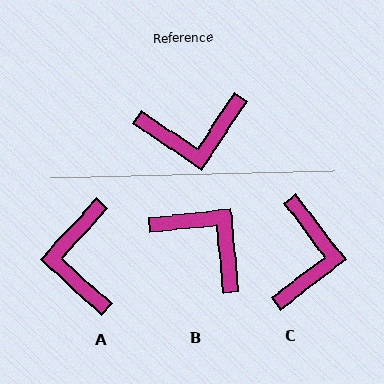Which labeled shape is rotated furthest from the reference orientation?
B, about 129 degrees away.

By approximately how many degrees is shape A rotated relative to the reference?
Approximately 99 degrees clockwise.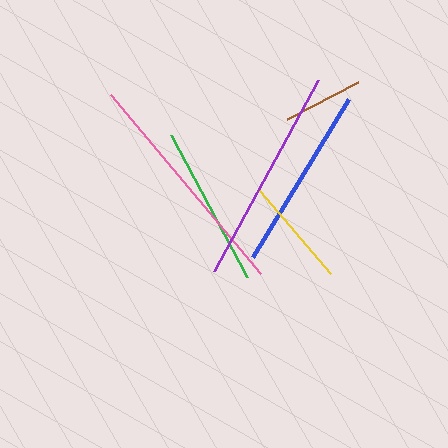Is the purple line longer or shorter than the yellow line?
The purple line is longer than the yellow line.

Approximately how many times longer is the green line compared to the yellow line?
The green line is approximately 1.5 times the length of the yellow line.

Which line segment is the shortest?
The brown line is the shortest at approximately 79 pixels.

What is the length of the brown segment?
The brown segment is approximately 79 pixels long.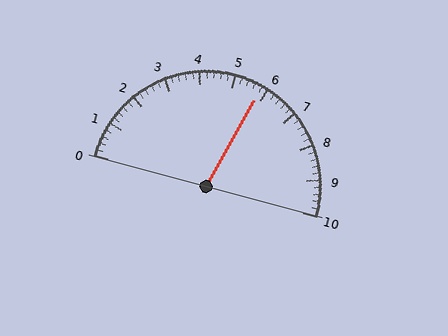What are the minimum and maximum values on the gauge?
The gauge ranges from 0 to 10.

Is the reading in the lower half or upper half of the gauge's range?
The reading is in the upper half of the range (0 to 10).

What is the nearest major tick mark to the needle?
The nearest major tick mark is 6.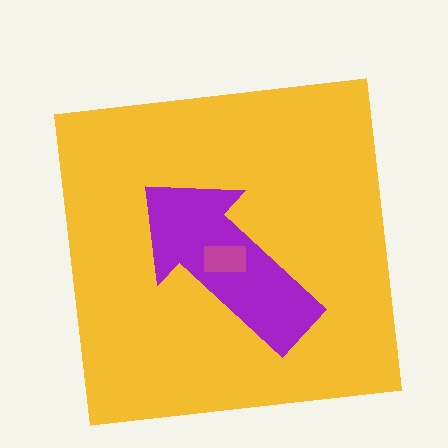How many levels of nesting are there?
3.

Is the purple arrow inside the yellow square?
Yes.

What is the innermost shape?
The magenta rectangle.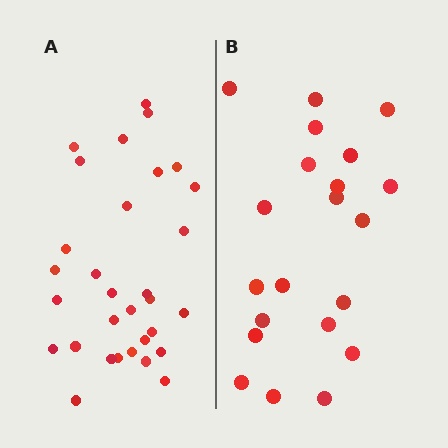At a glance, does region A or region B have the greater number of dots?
Region A (the left region) has more dots.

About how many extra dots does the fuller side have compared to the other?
Region A has roughly 10 or so more dots than region B.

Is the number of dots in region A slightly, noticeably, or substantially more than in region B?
Region A has substantially more. The ratio is roughly 1.5 to 1.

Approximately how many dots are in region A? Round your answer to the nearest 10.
About 30 dots. (The exact count is 31, which rounds to 30.)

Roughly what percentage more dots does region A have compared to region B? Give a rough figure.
About 50% more.